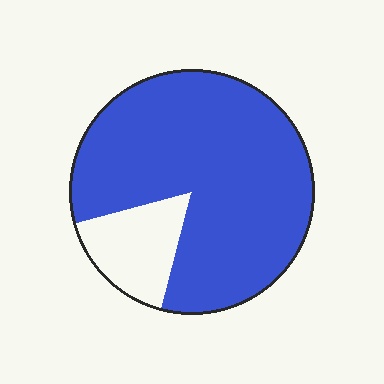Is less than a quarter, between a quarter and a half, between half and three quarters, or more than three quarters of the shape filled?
More than three quarters.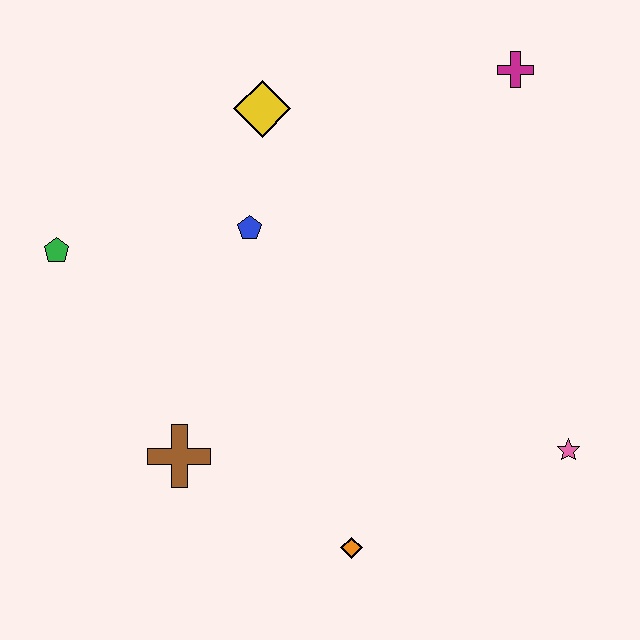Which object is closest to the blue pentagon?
The yellow diamond is closest to the blue pentagon.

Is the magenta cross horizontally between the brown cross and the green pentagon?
No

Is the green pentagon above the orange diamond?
Yes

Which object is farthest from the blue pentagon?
The pink star is farthest from the blue pentagon.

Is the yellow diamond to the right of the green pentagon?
Yes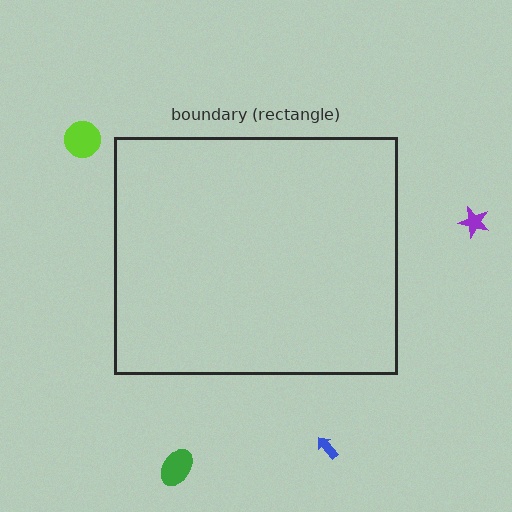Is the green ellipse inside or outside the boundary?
Outside.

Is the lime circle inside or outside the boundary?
Outside.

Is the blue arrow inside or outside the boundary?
Outside.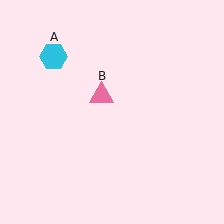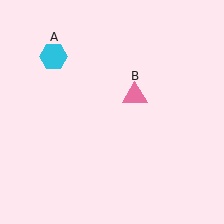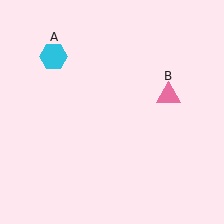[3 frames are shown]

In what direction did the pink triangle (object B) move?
The pink triangle (object B) moved right.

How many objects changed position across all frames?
1 object changed position: pink triangle (object B).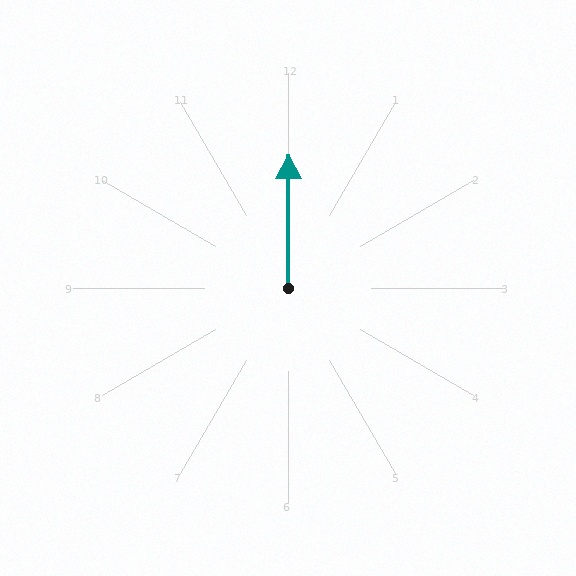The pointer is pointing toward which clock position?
Roughly 12 o'clock.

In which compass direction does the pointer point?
North.